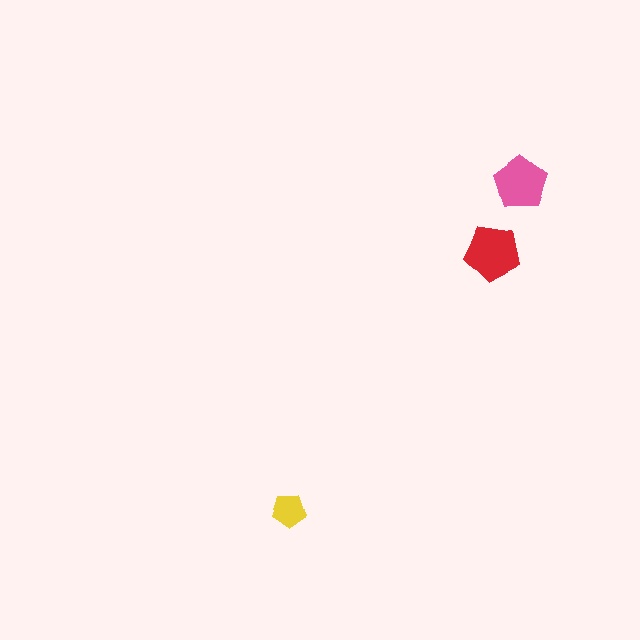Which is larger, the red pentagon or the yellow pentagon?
The red one.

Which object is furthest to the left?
The yellow pentagon is leftmost.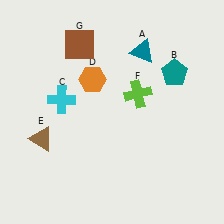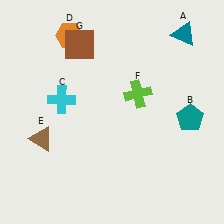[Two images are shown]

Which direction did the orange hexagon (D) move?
The orange hexagon (D) moved up.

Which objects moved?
The objects that moved are: the teal triangle (A), the teal pentagon (B), the orange hexagon (D).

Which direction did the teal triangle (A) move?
The teal triangle (A) moved right.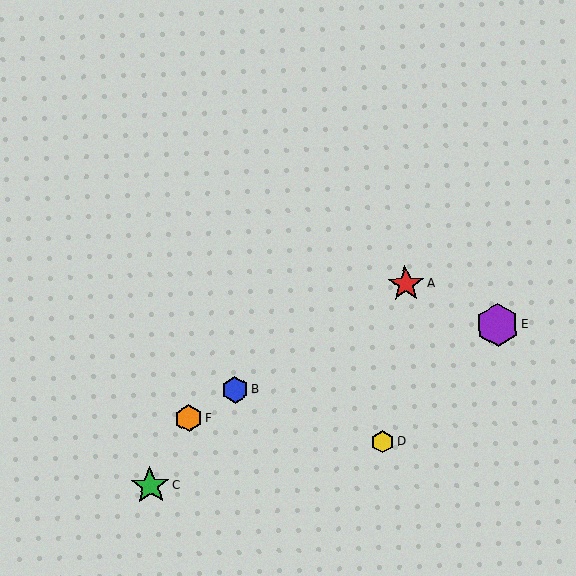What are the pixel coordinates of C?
Object C is at (150, 486).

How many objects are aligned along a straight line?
3 objects (A, B, F) are aligned along a straight line.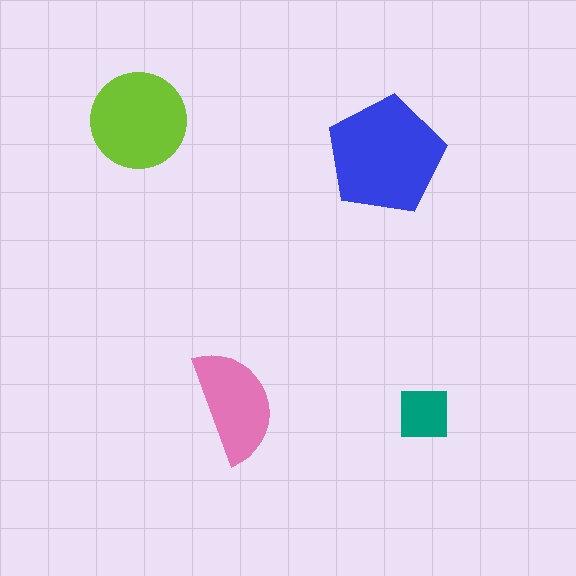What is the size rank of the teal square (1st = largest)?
4th.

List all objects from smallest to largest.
The teal square, the pink semicircle, the lime circle, the blue pentagon.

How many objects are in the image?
There are 4 objects in the image.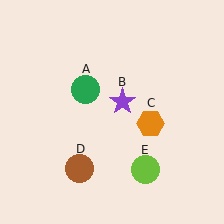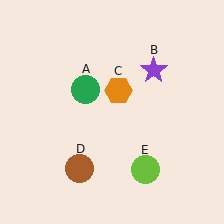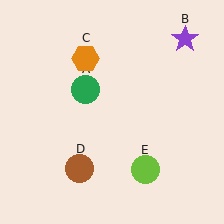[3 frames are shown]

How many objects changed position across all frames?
2 objects changed position: purple star (object B), orange hexagon (object C).